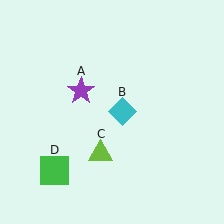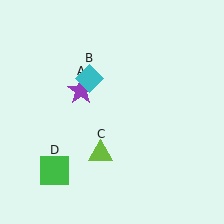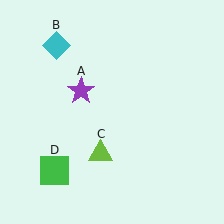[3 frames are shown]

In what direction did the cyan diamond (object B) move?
The cyan diamond (object B) moved up and to the left.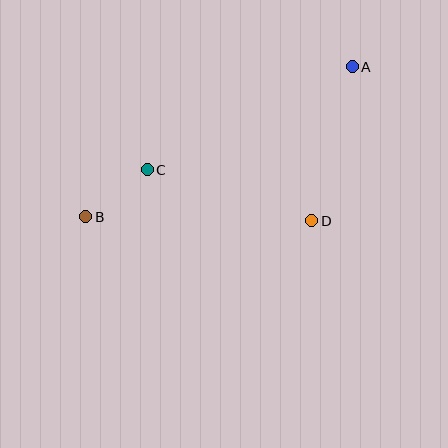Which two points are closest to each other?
Points B and C are closest to each other.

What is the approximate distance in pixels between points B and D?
The distance between B and D is approximately 226 pixels.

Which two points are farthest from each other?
Points A and B are farthest from each other.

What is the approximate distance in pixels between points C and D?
The distance between C and D is approximately 172 pixels.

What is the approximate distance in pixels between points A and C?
The distance between A and C is approximately 230 pixels.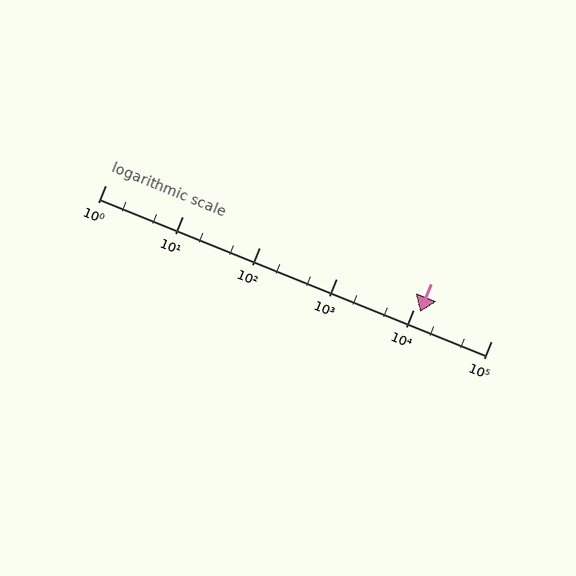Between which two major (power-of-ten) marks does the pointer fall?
The pointer is between 10000 and 100000.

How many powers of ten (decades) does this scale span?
The scale spans 5 decades, from 1 to 100000.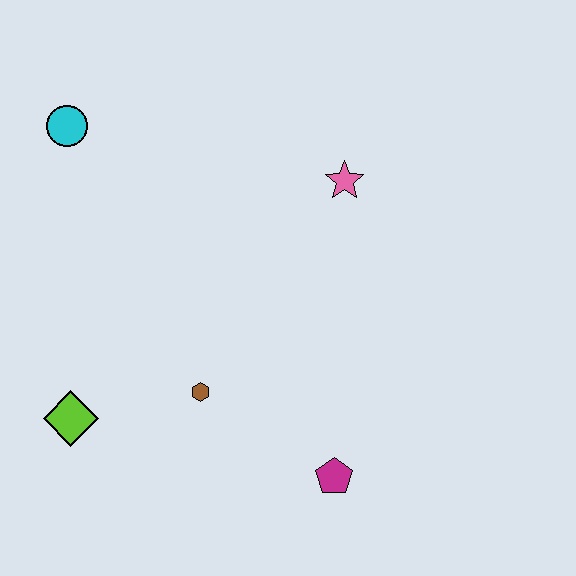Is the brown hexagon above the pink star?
No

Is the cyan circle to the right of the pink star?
No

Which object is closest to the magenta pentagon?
The brown hexagon is closest to the magenta pentagon.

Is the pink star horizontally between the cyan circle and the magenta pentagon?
No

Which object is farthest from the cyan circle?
The magenta pentagon is farthest from the cyan circle.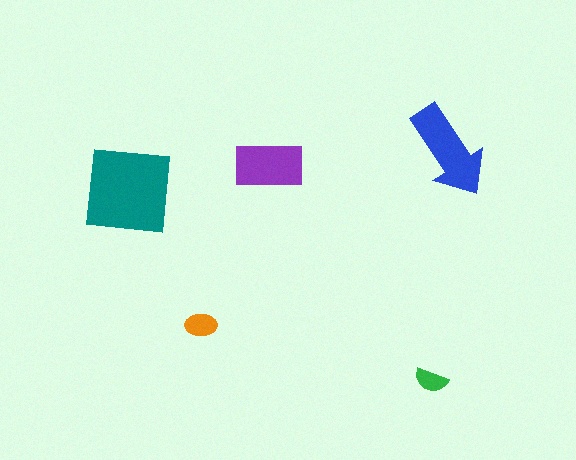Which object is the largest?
The teal square.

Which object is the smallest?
The green semicircle.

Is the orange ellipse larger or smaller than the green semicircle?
Larger.